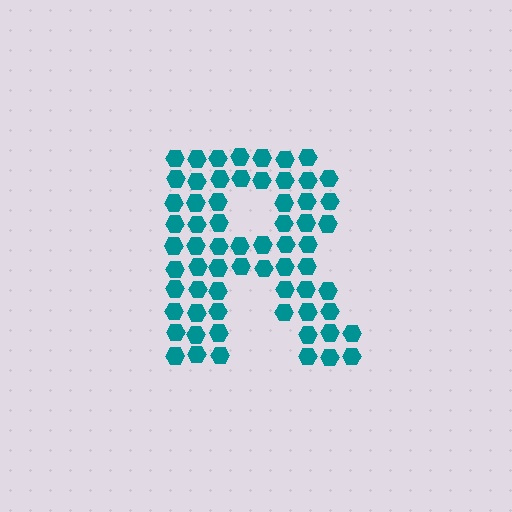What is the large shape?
The large shape is the letter R.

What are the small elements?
The small elements are hexagons.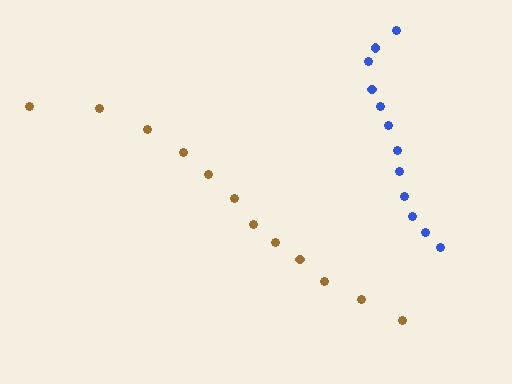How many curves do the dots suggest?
There are 2 distinct paths.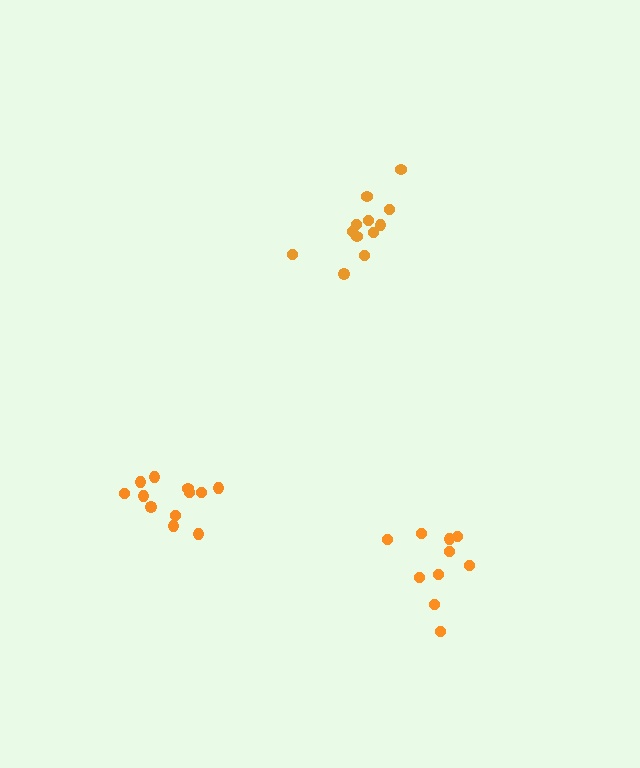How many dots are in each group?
Group 1: 12 dots, Group 2: 12 dots, Group 3: 10 dots (34 total).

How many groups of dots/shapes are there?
There are 3 groups.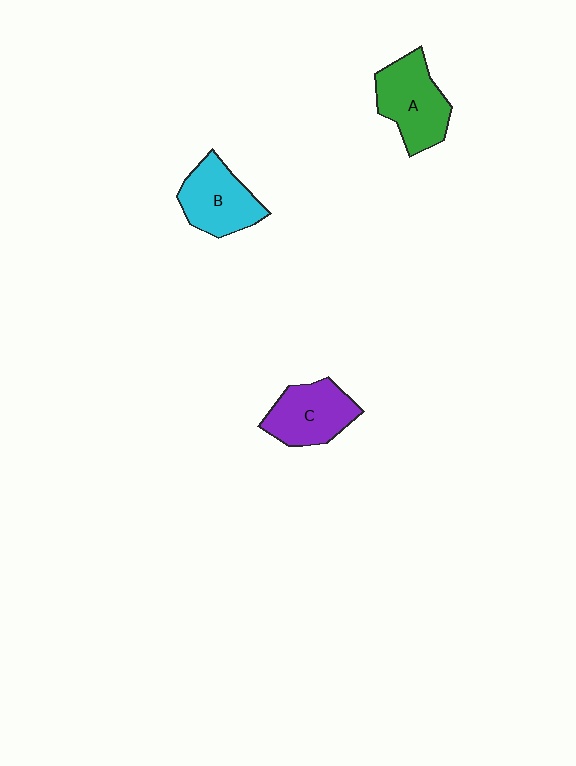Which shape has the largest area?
Shape A (green).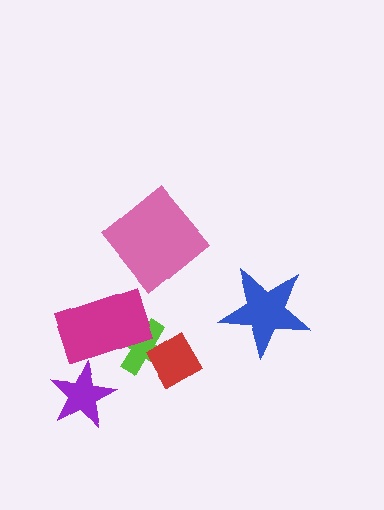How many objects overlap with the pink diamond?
0 objects overlap with the pink diamond.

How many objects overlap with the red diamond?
1 object overlaps with the red diamond.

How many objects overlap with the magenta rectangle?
1 object overlaps with the magenta rectangle.